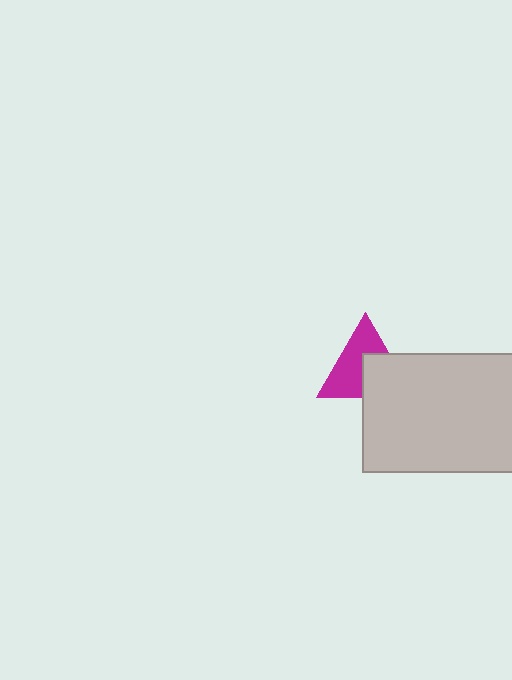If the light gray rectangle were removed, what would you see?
You would see the complete magenta triangle.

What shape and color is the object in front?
The object in front is a light gray rectangle.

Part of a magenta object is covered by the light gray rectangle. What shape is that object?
It is a triangle.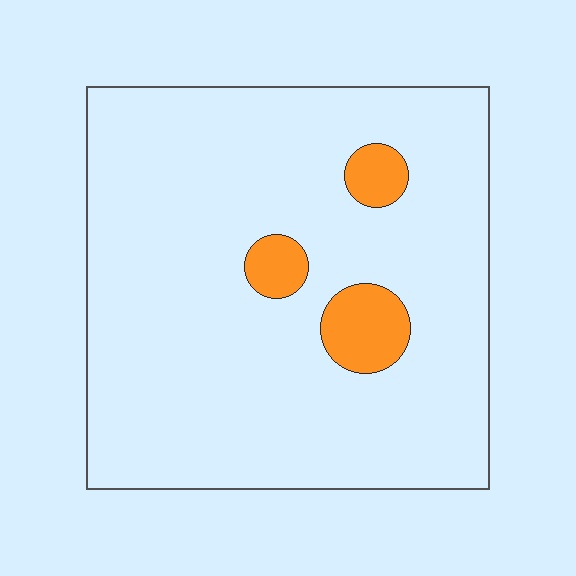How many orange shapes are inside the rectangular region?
3.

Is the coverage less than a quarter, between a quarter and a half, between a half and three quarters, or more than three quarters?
Less than a quarter.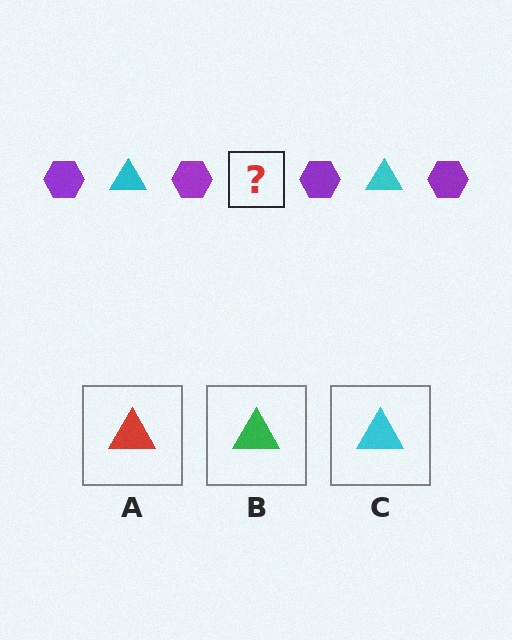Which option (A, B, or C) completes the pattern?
C.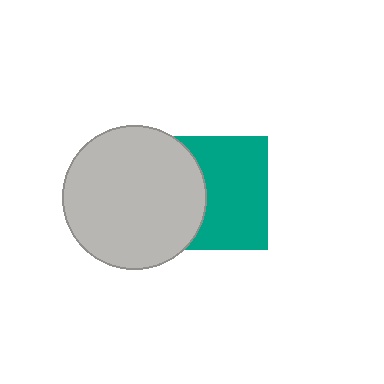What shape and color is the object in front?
The object in front is a light gray circle.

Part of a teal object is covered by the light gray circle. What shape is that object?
It is a square.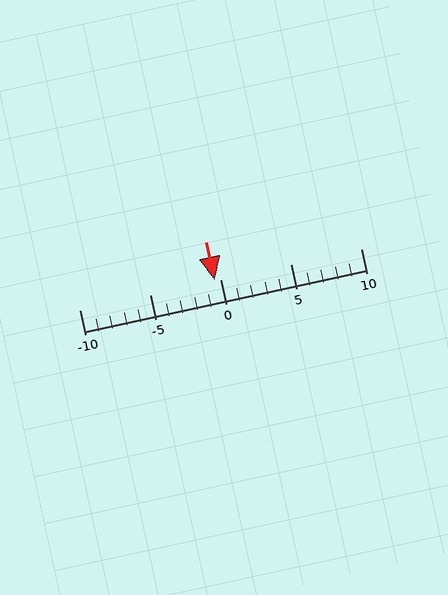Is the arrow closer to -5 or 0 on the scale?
The arrow is closer to 0.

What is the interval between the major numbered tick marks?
The major tick marks are spaced 5 units apart.